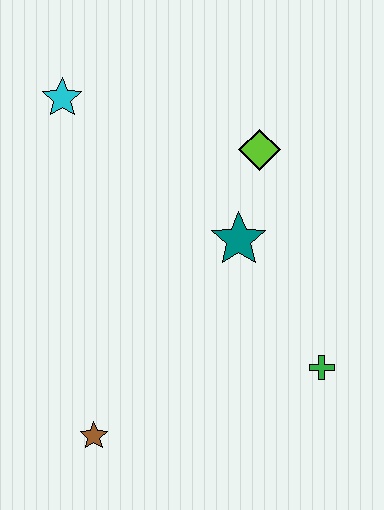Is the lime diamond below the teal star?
No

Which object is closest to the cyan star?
The lime diamond is closest to the cyan star.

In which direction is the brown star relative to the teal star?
The brown star is below the teal star.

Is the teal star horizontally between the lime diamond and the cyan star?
Yes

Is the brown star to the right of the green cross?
No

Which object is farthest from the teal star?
The brown star is farthest from the teal star.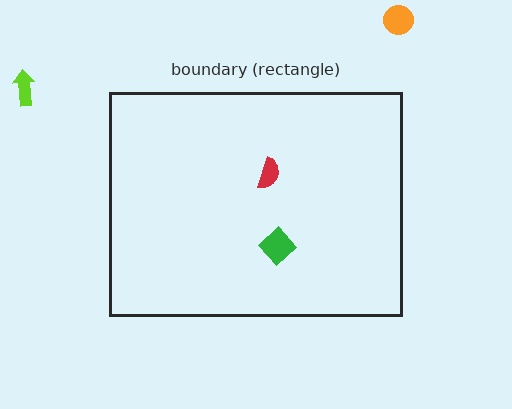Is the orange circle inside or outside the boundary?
Outside.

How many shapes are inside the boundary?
2 inside, 2 outside.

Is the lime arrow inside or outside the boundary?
Outside.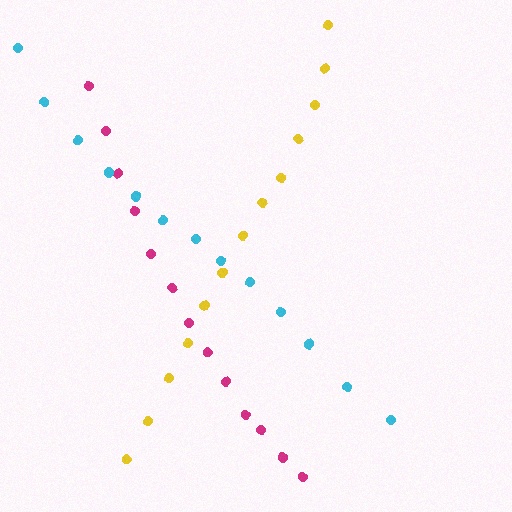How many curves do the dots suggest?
There are 3 distinct paths.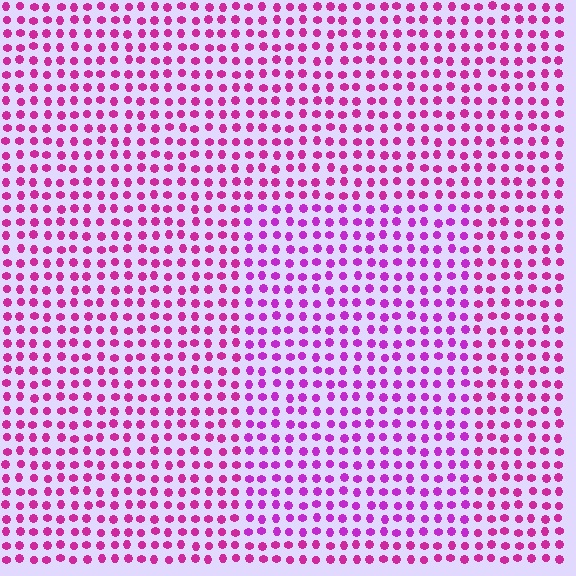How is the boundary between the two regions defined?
The boundary is defined purely by a slight shift in hue (about 22 degrees). Spacing, size, and orientation are identical on both sides.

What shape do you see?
I see a rectangle.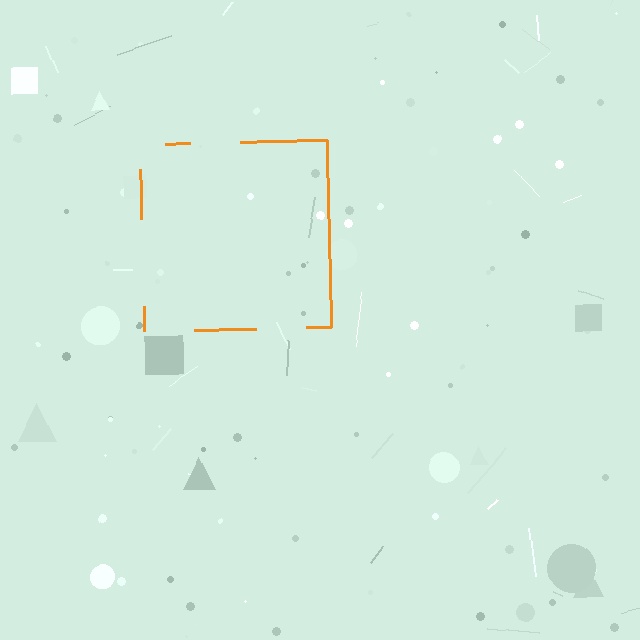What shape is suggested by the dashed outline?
The dashed outline suggests a square.